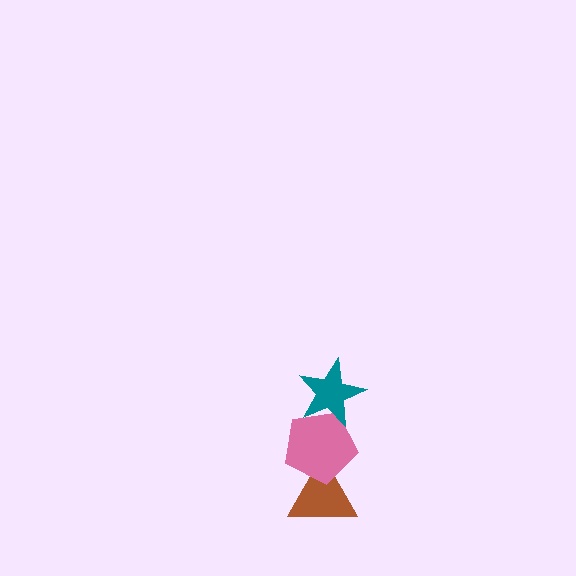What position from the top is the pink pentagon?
The pink pentagon is 2nd from the top.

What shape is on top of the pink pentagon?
The teal star is on top of the pink pentagon.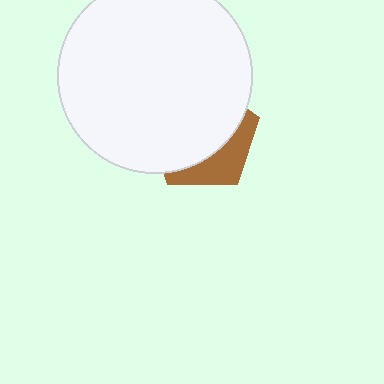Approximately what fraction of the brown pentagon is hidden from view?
Roughly 68% of the brown pentagon is hidden behind the white circle.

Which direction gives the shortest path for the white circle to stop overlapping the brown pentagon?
Moving toward the upper-left gives the shortest separation.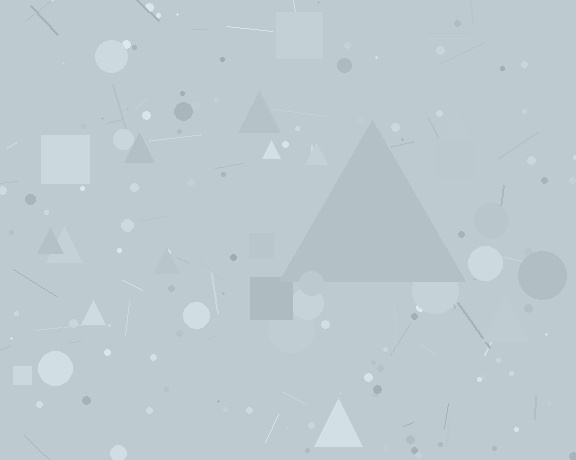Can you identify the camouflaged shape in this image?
The camouflaged shape is a triangle.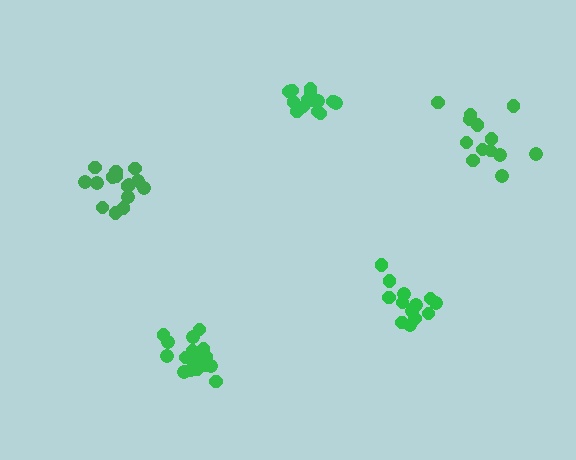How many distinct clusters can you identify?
There are 5 distinct clusters.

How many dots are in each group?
Group 1: 15 dots, Group 2: 13 dots, Group 3: 15 dots, Group 4: 19 dots, Group 5: 13 dots (75 total).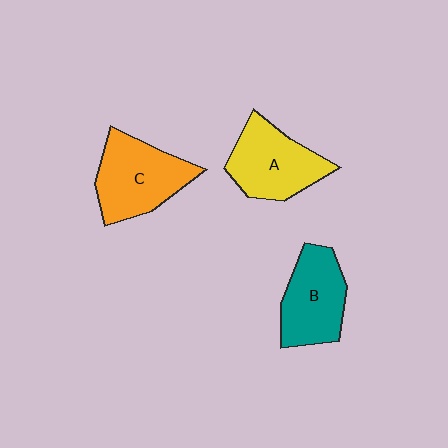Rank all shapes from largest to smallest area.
From largest to smallest: C (orange), A (yellow), B (teal).